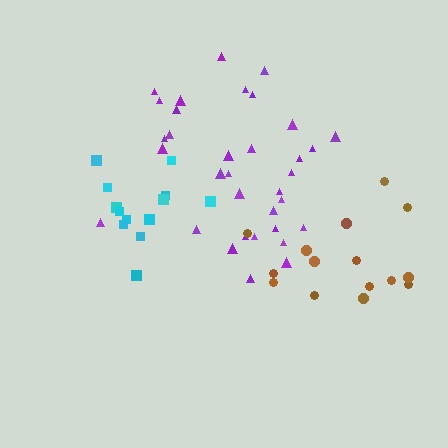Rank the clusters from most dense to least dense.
cyan, purple, brown.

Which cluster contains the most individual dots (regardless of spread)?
Purple (34).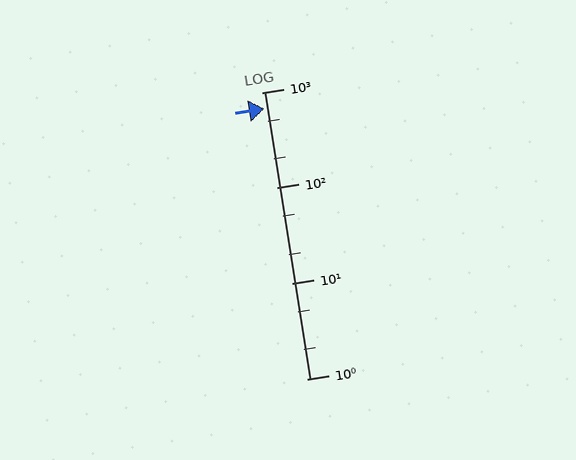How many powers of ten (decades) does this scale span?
The scale spans 3 decades, from 1 to 1000.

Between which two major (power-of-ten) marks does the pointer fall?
The pointer is between 100 and 1000.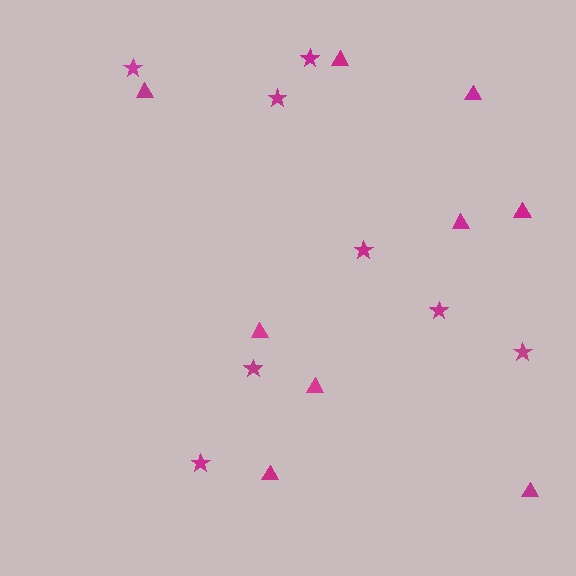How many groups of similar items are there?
There are 2 groups: one group of stars (8) and one group of triangles (9).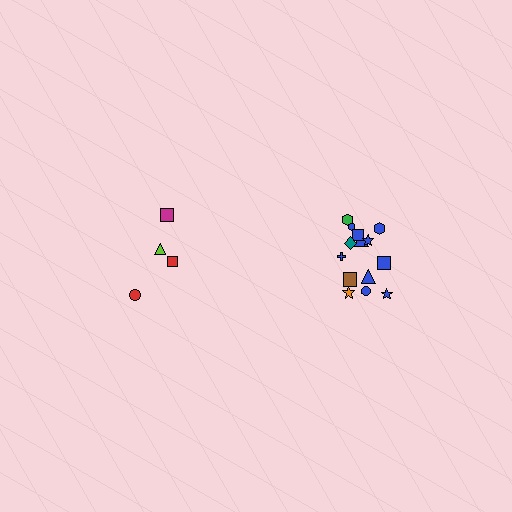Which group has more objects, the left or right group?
The right group.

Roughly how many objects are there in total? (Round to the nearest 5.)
Roughly 20 objects in total.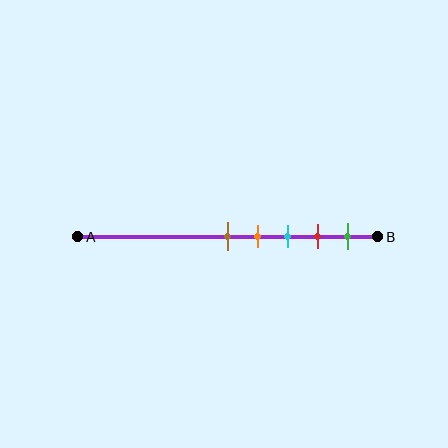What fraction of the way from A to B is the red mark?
The red mark is approximately 80% (0.8) of the way from A to B.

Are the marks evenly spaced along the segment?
Yes, the marks are approximately evenly spaced.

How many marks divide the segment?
There are 5 marks dividing the segment.